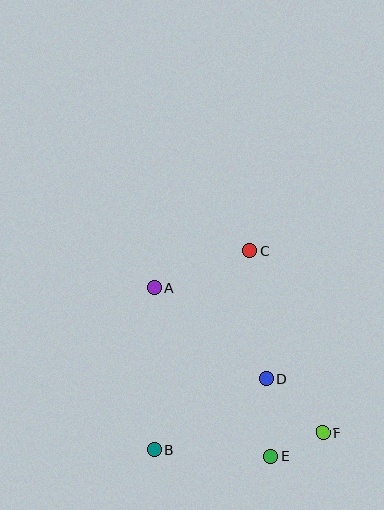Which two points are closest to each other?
Points E and F are closest to each other.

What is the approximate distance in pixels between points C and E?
The distance between C and E is approximately 206 pixels.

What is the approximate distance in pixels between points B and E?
The distance between B and E is approximately 116 pixels.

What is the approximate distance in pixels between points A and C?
The distance between A and C is approximately 102 pixels.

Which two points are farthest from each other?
Points A and F are farthest from each other.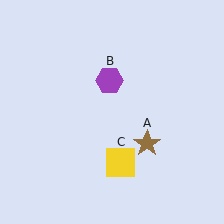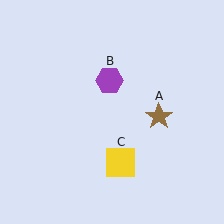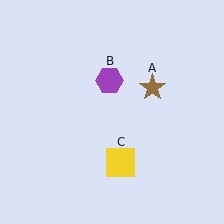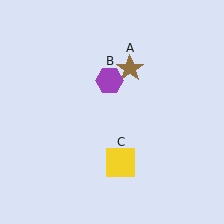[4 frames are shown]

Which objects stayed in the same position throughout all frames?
Purple hexagon (object B) and yellow square (object C) remained stationary.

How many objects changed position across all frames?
1 object changed position: brown star (object A).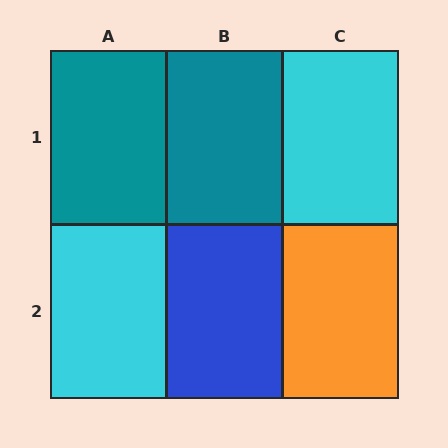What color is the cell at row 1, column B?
Teal.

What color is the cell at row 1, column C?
Cyan.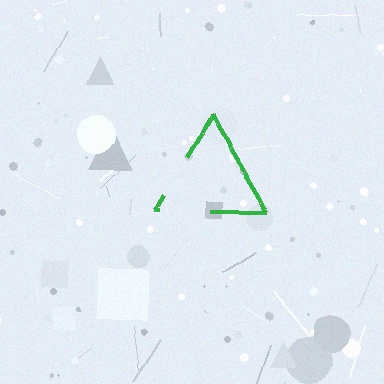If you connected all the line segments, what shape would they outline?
They would outline a triangle.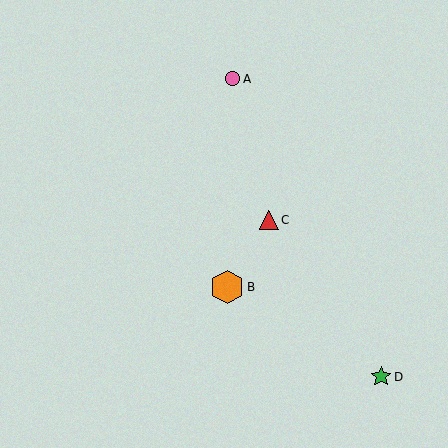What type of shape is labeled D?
Shape D is a green star.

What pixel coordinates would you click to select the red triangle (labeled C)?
Click at (269, 220) to select the red triangle C.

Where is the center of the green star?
The center of the green star is at (381, 377).